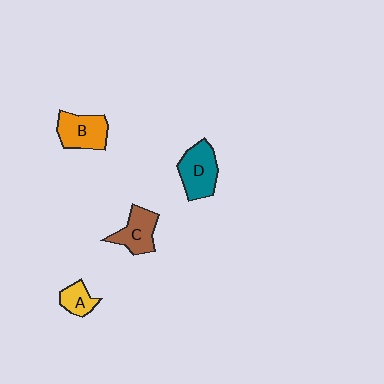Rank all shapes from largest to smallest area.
From largest to smallest: D (teal), B (orange), C (brown), A (yellow).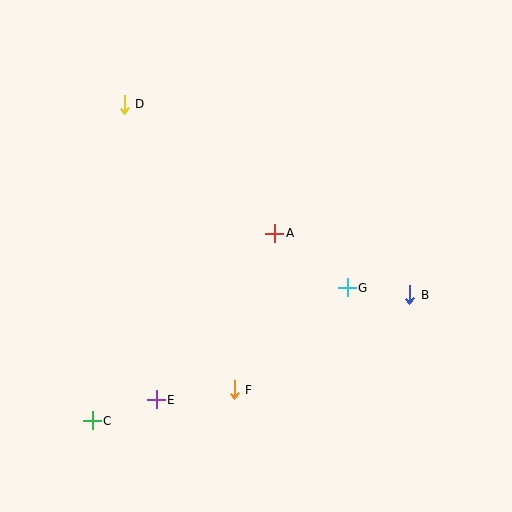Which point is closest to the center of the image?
Point A at (275, 233) is closest to the center.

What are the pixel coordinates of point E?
Point E is at (156, 400).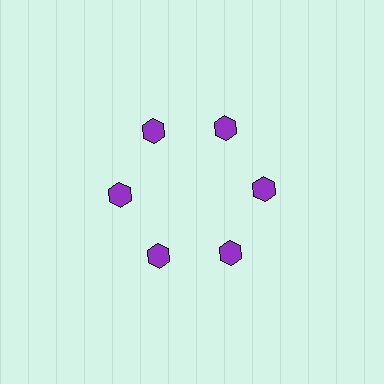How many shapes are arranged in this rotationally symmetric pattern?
There are 6 shapes, arranged in 6 groups of 1.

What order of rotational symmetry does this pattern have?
This pattern has 6-fold rotational symmetry.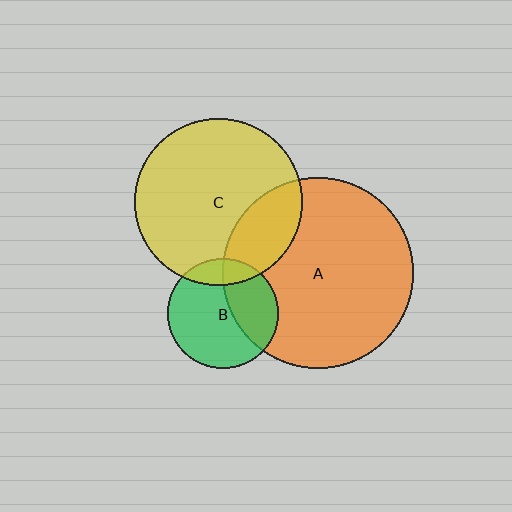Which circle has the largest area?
Circle A (orange).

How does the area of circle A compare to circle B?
Approximately 3.0 times.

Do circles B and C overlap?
Yes.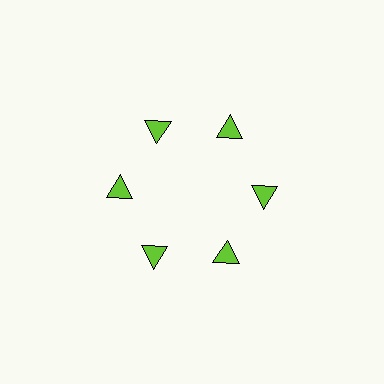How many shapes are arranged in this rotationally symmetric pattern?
There are 6 shapes, arranged in 6 groups of 1.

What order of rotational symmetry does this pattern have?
This pattern has 6-fold rotational symmetry.